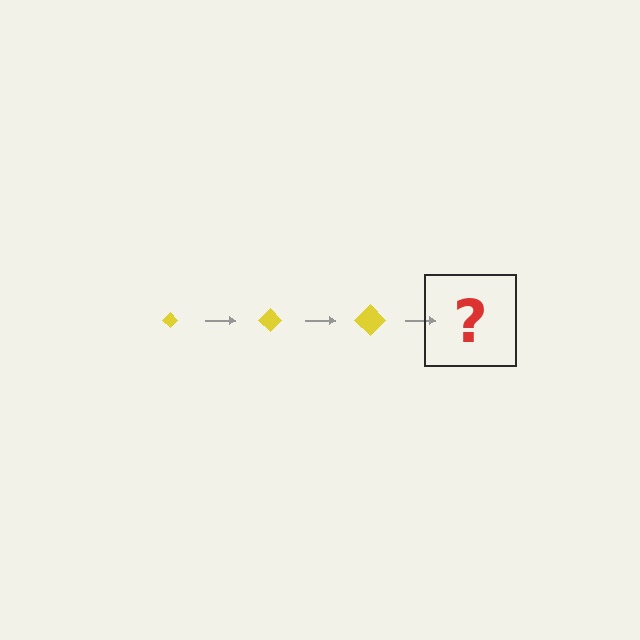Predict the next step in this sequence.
The next step is a yellow diamond, larger than the previous one.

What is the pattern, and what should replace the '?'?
The pattern is that the diamond gets progressively larger each step. The '?' should be a yellow diamond, larger than the previous one.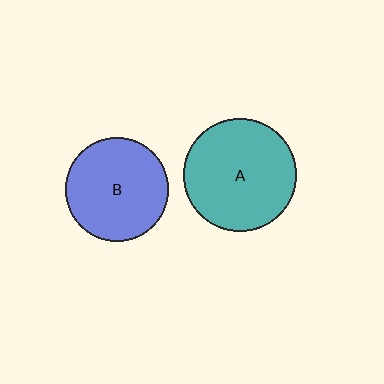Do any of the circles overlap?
No, none of the circles overlap.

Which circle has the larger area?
Circle A (teal).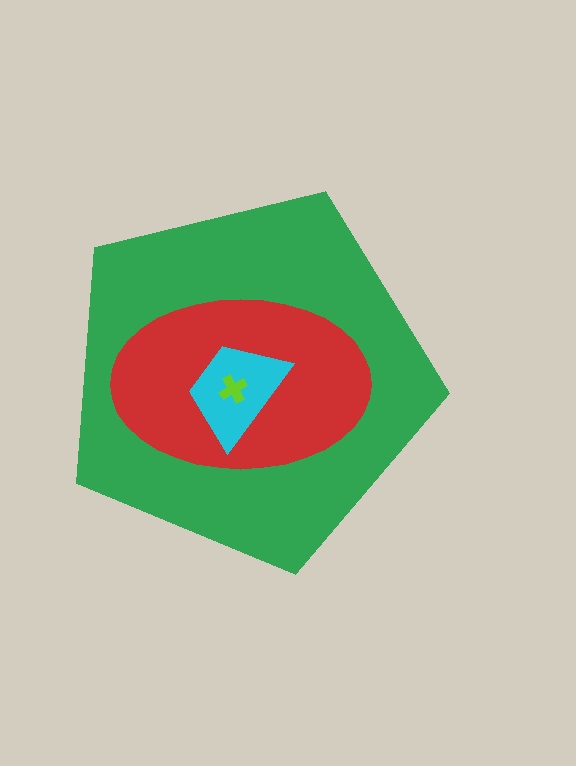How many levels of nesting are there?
4.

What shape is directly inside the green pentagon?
The red ellipse.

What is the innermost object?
The lime cross.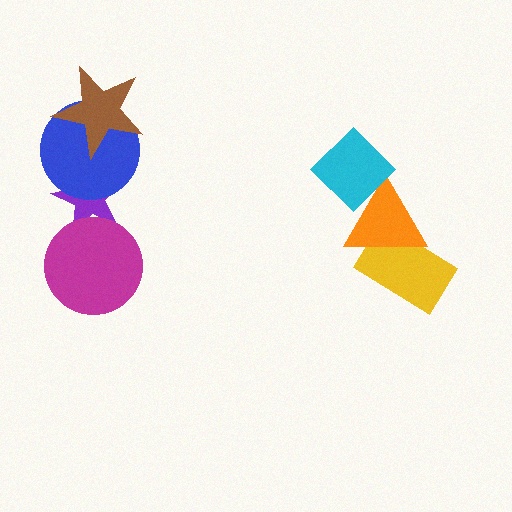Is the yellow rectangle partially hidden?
Yes, it is partially covered by another shape.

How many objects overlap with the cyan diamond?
1 object overlaps with the cyan diamond.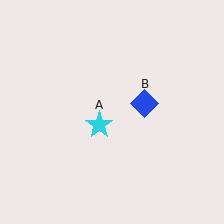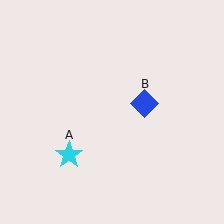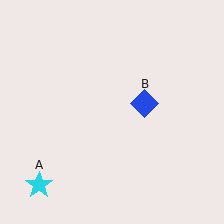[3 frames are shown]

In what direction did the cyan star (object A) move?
The cyan star (object A) moved down and to the left.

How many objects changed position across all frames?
1 object changed position: cyan star (object A).